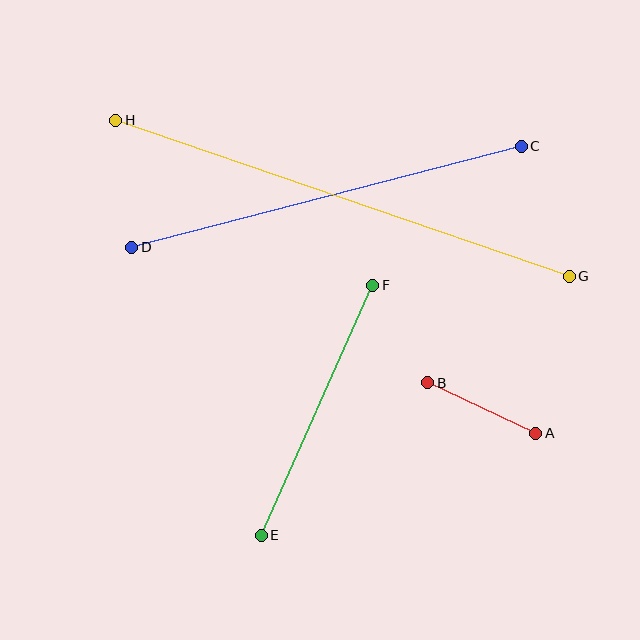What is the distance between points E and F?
The distance is approximately 274 pixels.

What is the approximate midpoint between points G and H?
The midpoint is at approximately (343, 198) pixels.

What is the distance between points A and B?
The distance is approximately 119 pixels.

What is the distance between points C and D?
The distance is approximately 403 pixels.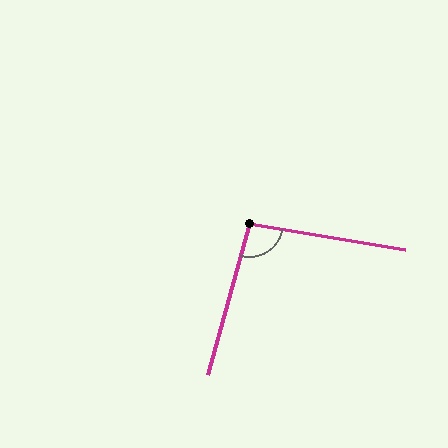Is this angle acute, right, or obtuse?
It is obtuse.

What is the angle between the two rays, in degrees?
Approximately 96 degrees.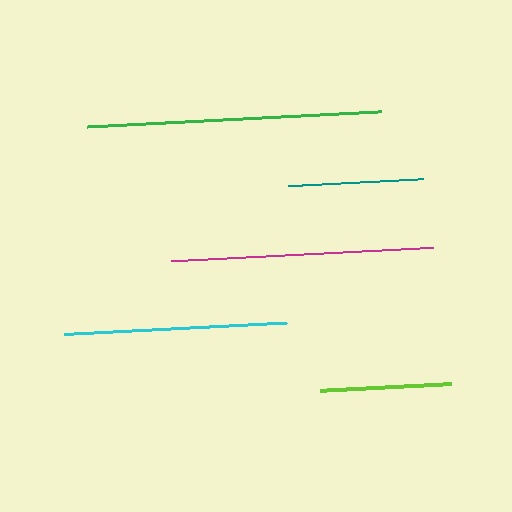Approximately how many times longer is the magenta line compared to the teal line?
The magenta line is approximately 1.9 times the length of the teal line.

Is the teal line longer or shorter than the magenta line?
The magenta line is longer than the teal line.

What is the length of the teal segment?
The teal segment is approximately 136 pixels long.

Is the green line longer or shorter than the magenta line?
The green line is longer than the magenta line.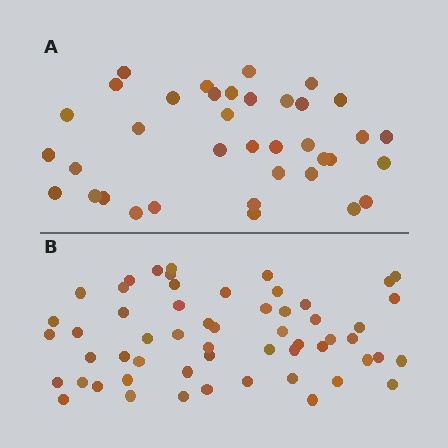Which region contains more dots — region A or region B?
Region B (the bottom region) has more dots.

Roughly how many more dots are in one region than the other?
Region B has approximately 20 more dots than region A.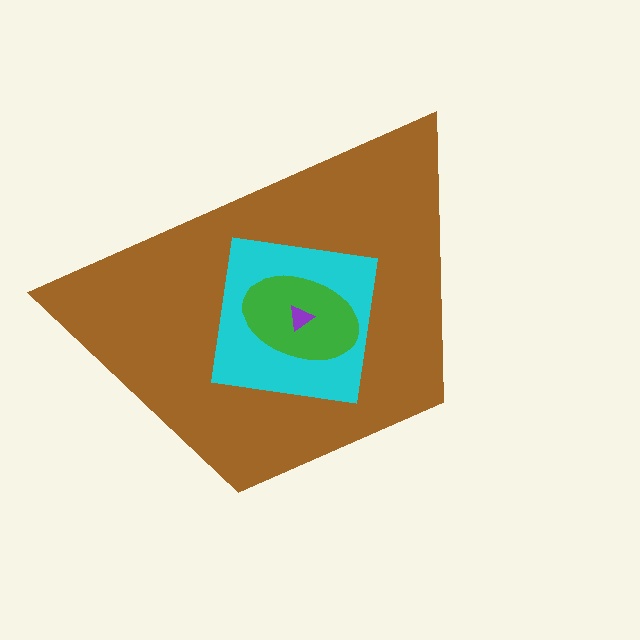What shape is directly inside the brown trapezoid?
The cyan square.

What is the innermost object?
The purple triangle.